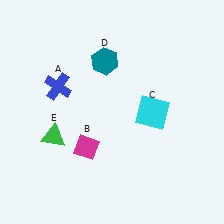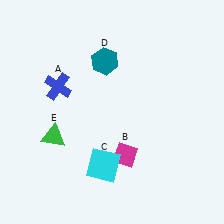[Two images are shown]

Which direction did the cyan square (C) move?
The cyan square (C) moved down.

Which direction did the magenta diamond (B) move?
The magenta diamond (B) moved right.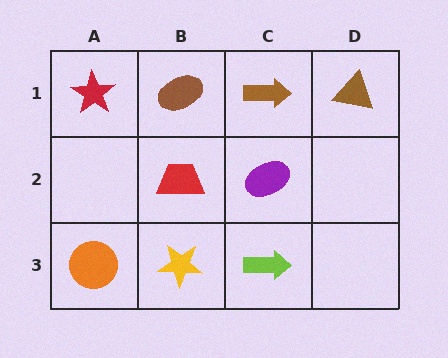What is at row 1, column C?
A brown arrow.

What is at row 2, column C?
A purple ellipse.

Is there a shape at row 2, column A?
No, that cell is empty.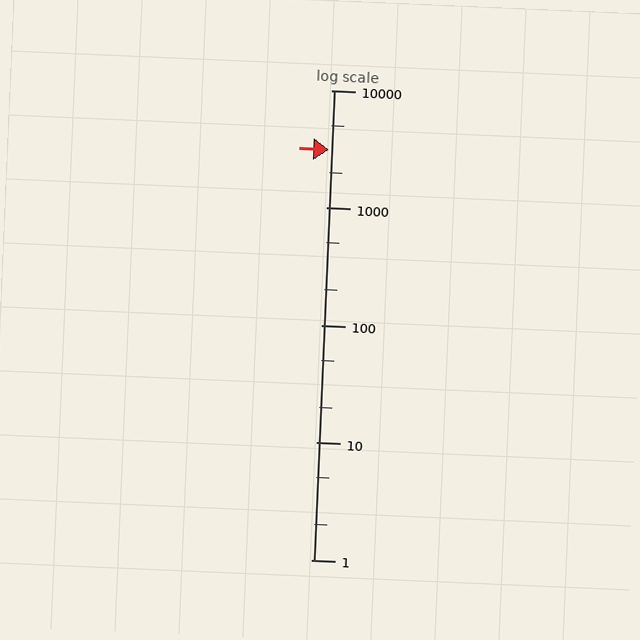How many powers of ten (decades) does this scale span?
The scale spans 4 decades, from 1 to 10000.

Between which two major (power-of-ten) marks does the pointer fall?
The pointer is between 1000 and 10000.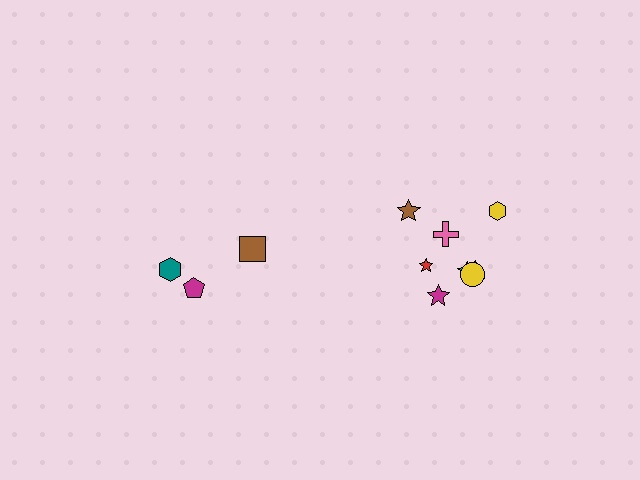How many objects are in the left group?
There are 3 objects.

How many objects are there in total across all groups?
There are 11 objects.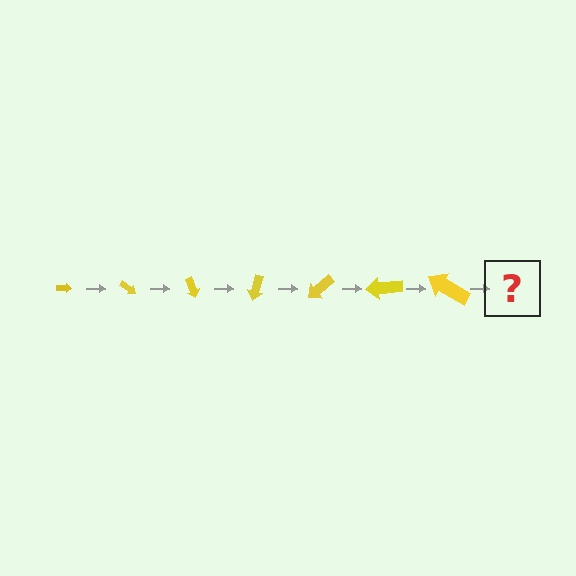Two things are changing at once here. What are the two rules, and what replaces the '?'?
The two rules are that the arrow grows larger each step and it rotates 35 degrees each step. The '?' should be an arrow, larger than the previous one and rotated 245 degrees from the start.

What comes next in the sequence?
The next element should be an arrow, larger than the previous one and rotated 245 degrees from the start.